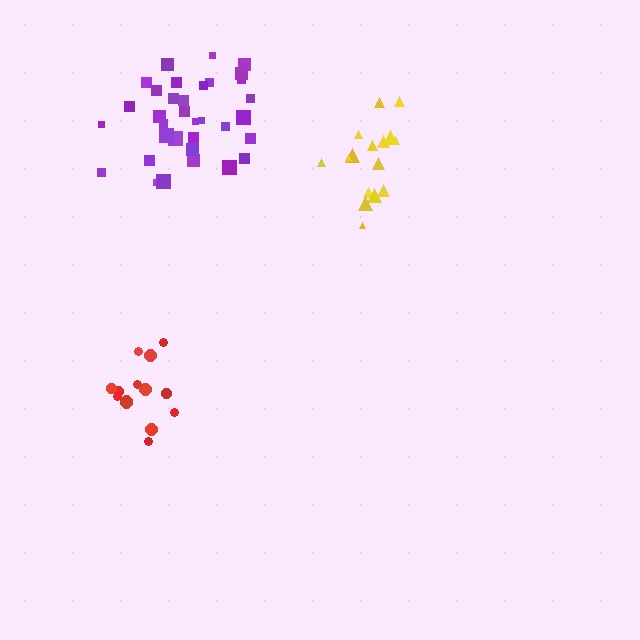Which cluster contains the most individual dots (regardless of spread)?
Purple (34).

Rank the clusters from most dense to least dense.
red, purple, yellow.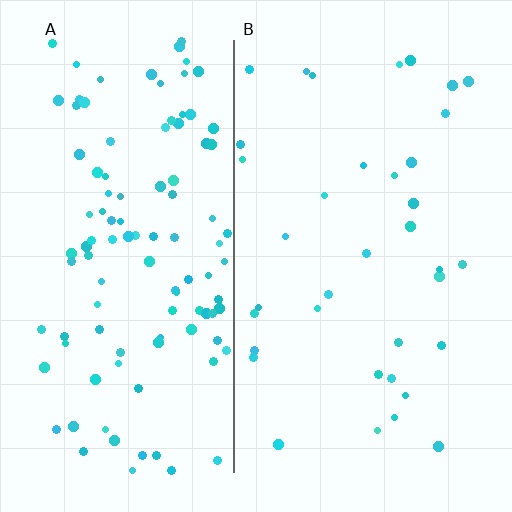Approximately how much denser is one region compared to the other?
Approximately 3.0× — region A over region B.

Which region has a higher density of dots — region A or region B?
A (the left).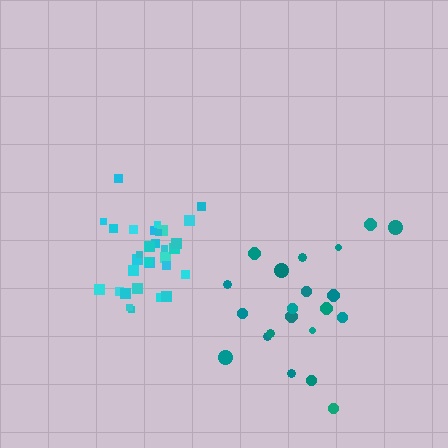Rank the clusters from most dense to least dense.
cyan, teal.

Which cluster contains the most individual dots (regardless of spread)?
Cyan (32).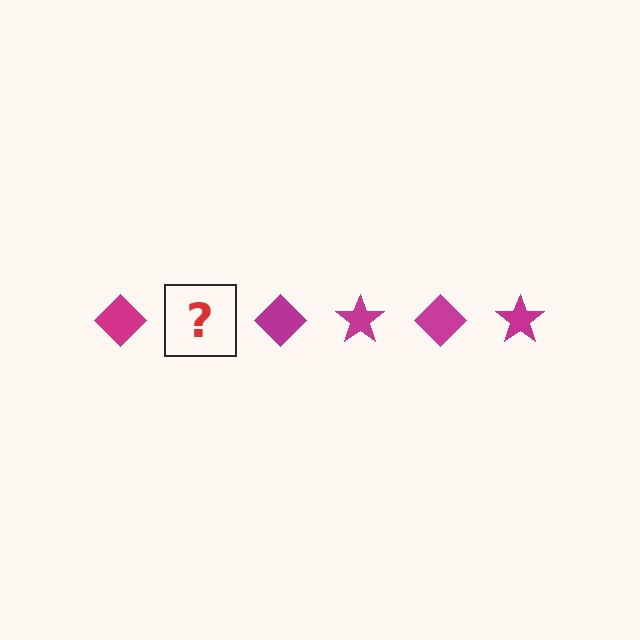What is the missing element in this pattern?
The missing element is a magenta star.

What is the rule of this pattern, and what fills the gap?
The rule is that the pattern cycles through diamond, star shapes in magenta. The gap should be filled with a magenta star.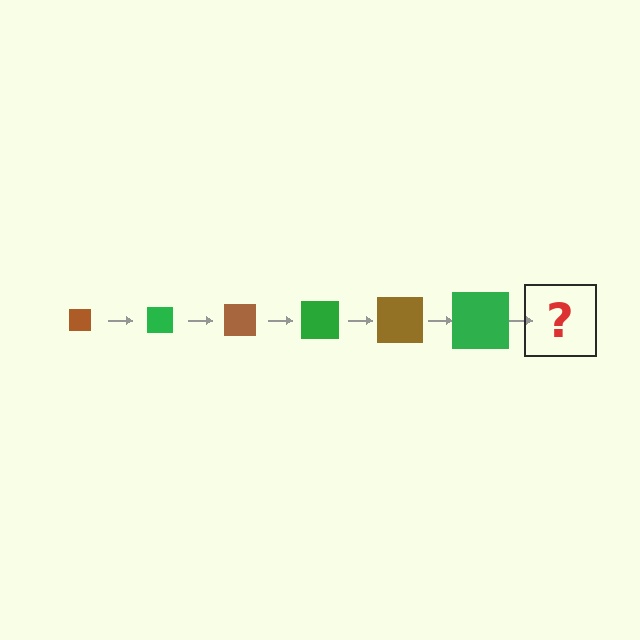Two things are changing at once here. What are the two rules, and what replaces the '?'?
The two rules are that the square grows larger each step and the color cycles through brown and green. The '?' should be a brown square, larger than the previous one.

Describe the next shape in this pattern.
It should be a brown square, larger than the previous one.